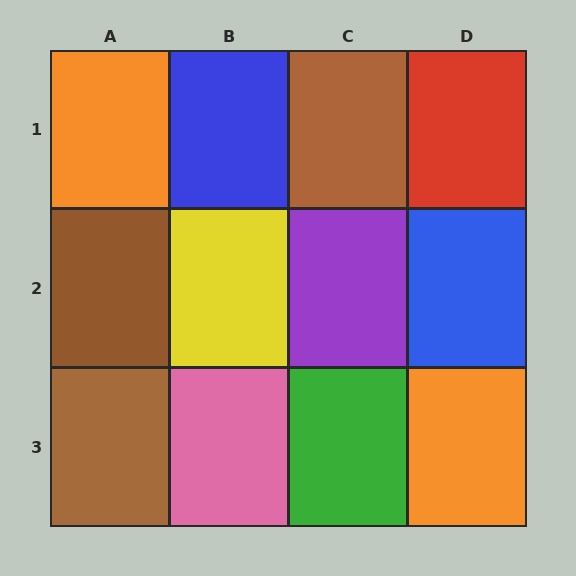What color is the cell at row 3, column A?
Brown.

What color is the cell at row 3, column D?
Orange.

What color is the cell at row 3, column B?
Pink.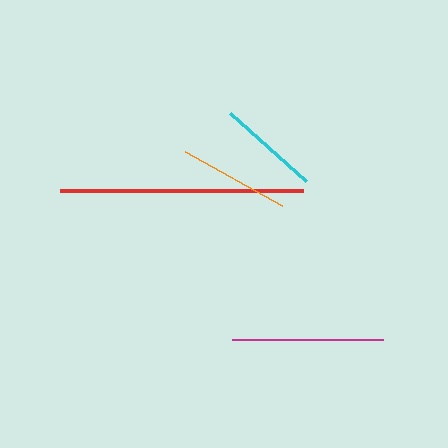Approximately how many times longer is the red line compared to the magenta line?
The red line is approximately 1.6 times the length of the magenta line.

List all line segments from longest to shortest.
From longest to shortest: red, magenta, orange, cyan.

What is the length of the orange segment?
The orange segment is approximately 111 pixels long.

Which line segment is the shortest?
The cyan line is the shortest at approximately 102 pixels.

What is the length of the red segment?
The red segment is approximately 242 pixels long.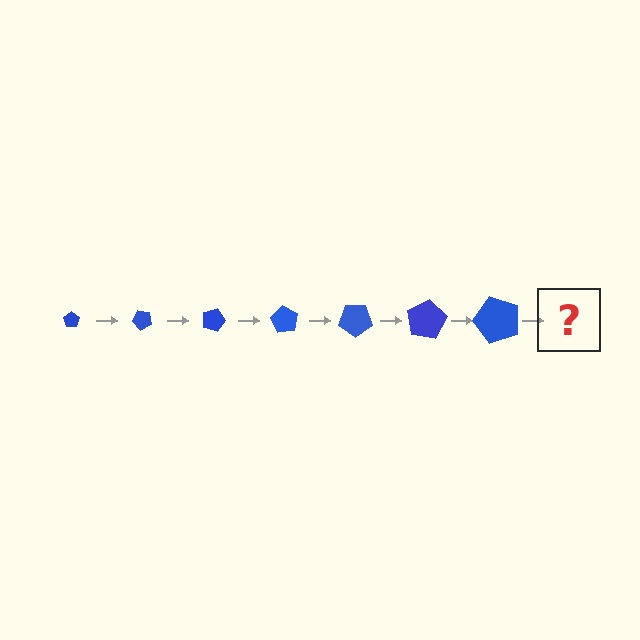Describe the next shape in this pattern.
It should be a pentagon, larger than the previous one and rotated 315 degrees from the start.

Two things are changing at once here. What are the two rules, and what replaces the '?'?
The two rules are that the pentagon grows larger each step and it rotates 45 degrees each step. The '?' should be a pentagon, larger than the previous one and rotated 315 degrees from the start.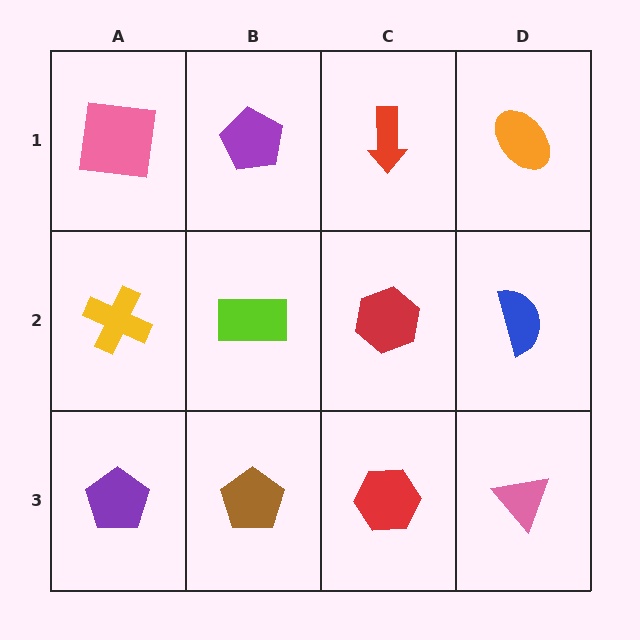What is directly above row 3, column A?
A yellow cross.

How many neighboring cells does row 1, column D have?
2.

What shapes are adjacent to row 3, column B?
A lime rectangle (row 2, column B), a purple pentagon (row 3, column A), a red hexagon (row 3, column C).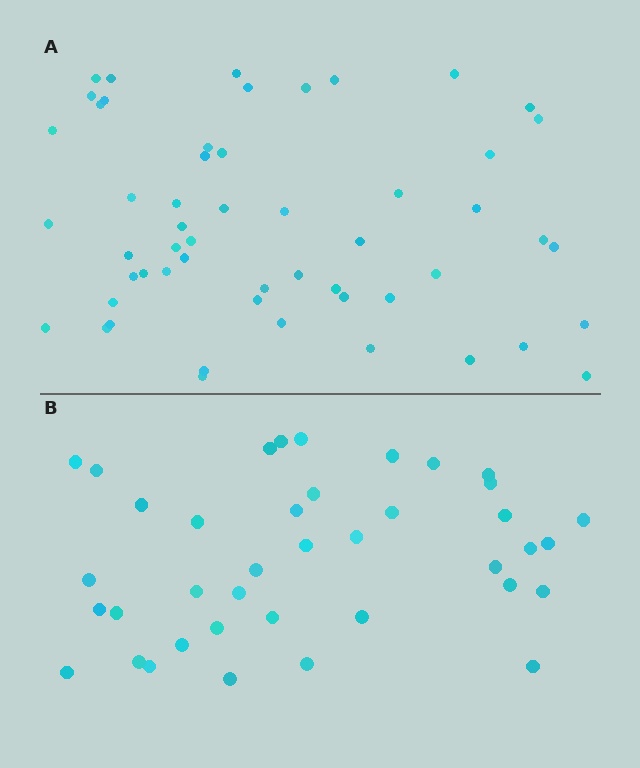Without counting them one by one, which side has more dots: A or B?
Region A (the top region) has more dots.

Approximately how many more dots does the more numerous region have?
Region A has approximately 15 more dots than region B.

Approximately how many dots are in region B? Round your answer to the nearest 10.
About 40 dots. (The exact count is 39, which rounds to 40.)